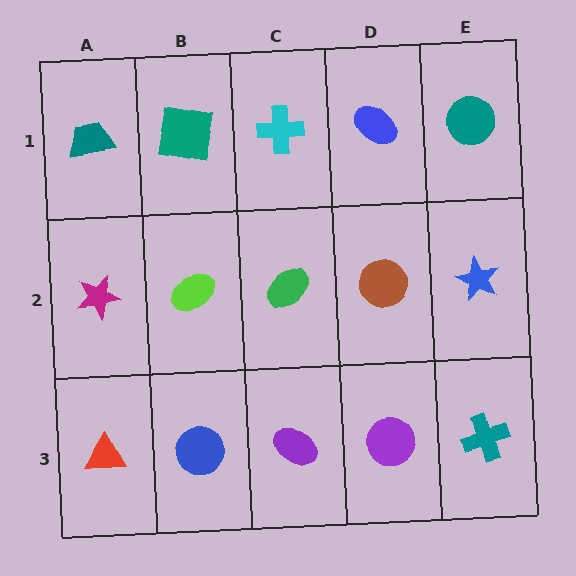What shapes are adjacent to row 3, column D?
A brown circle (row 2, column D), a purple ellipse (row 3, column C), a teal cross (row 3, column E).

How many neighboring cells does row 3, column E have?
2.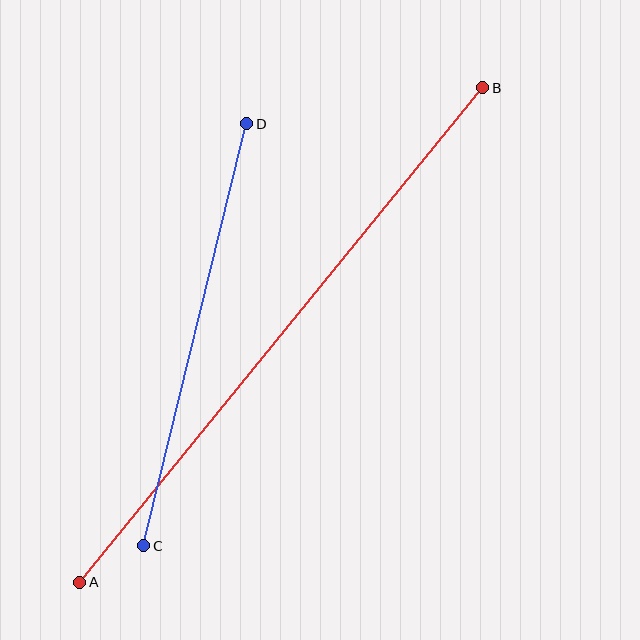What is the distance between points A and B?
The distance is approximately 638 pixels.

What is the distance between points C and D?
The distance is approximately 434 pixels.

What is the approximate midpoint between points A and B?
The midpoint is at approximately (281, 335) pixels.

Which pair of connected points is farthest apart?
Points A and B are farthest apart.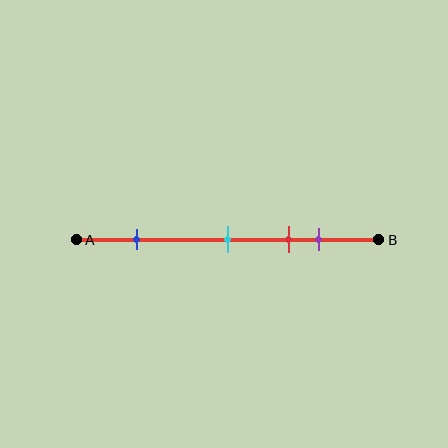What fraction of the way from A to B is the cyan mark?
The cyan mark is approximately 50% (0.5) of the way from A to B.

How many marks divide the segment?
There are 4 marks dividing the segment.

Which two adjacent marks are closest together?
The red and purple marks are the closest adjacent pair.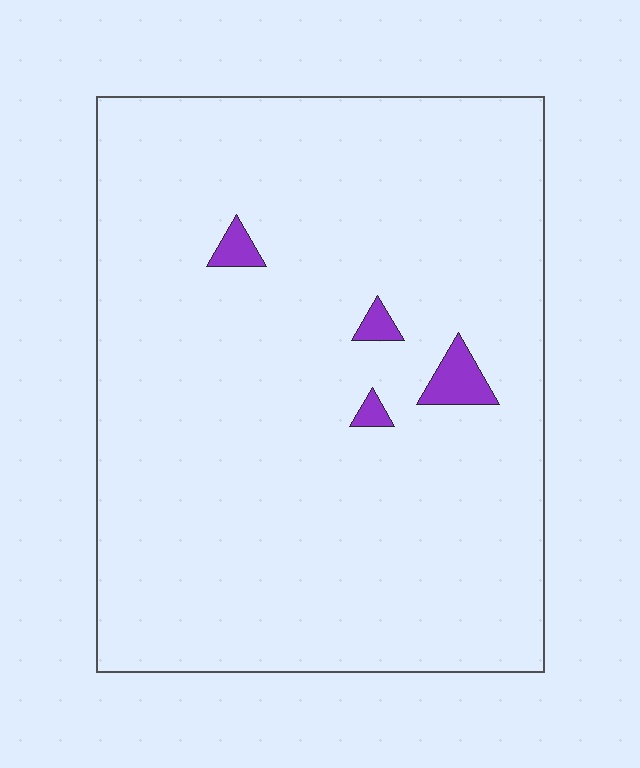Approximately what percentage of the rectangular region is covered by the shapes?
Approximately 5%.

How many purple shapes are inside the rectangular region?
4.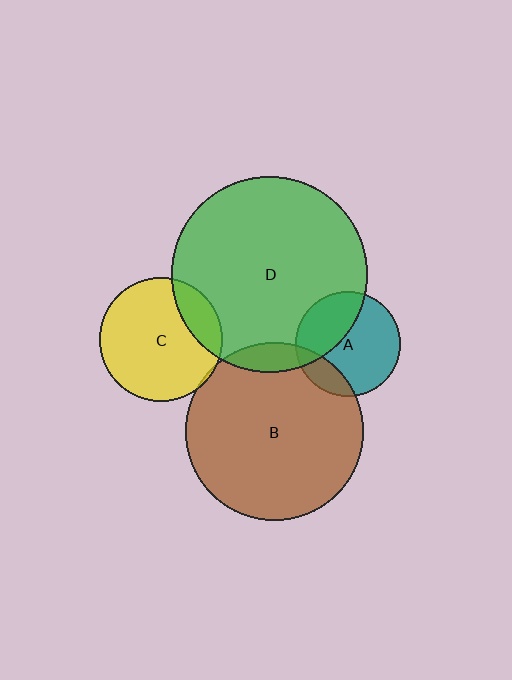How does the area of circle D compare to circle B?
Approximately 1.2 times.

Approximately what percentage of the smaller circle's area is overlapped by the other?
Approximately 15%.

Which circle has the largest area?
Circle D (green).